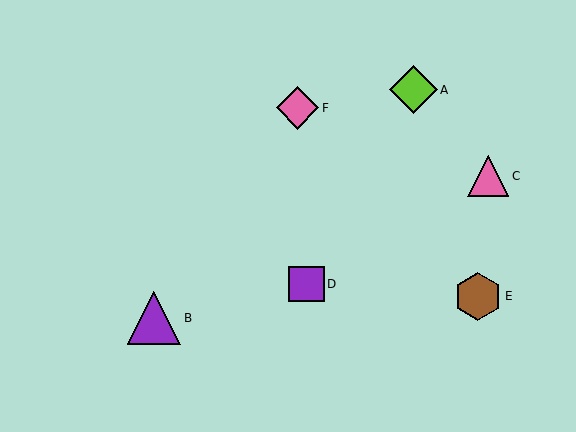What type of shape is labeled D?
Shape D is a purple square.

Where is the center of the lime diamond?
The center of the lime diamond is at (413, 90).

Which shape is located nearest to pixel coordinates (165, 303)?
The purple triangle (labeled B) at (154, 318) is nearest to that location.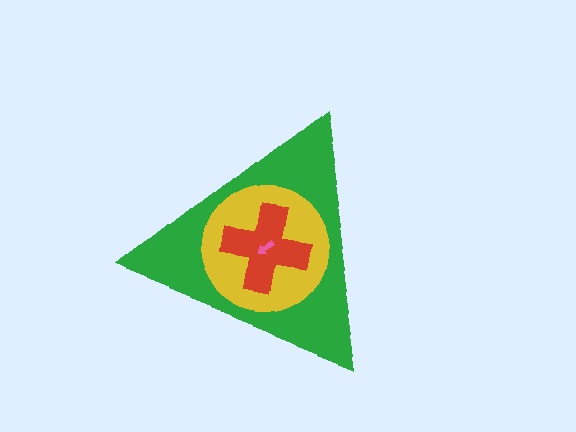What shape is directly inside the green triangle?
The yellow circle.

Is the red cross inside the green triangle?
Yes.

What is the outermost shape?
The green triangle.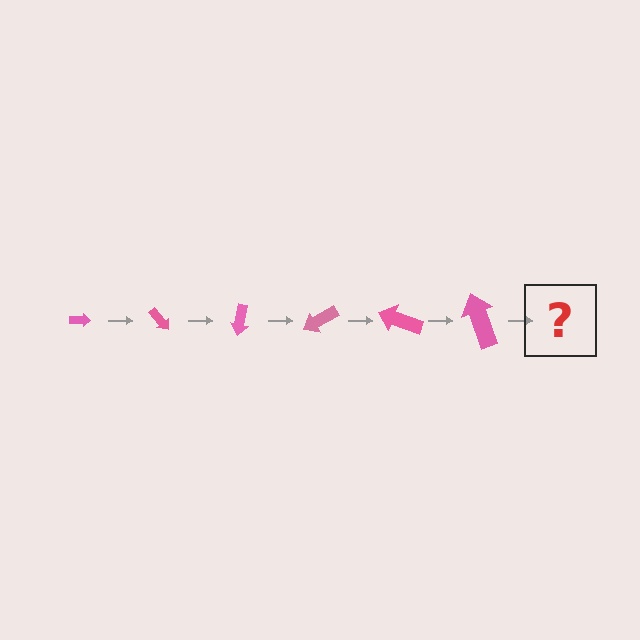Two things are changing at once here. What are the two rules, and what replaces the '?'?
The two rules are that the arrow grows larger each step and it rotates 50 degrees each step. The '?' should be an arrow, larger than the previous one and rotated 300 degrees from the start.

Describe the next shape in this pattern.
It should be an arrow, larger than the previous one and rotated 300 degrees from the start.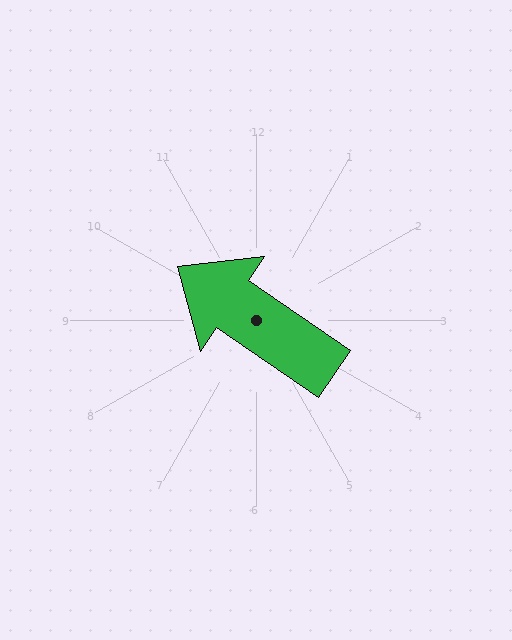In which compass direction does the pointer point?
Northwest.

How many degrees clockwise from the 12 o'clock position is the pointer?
Approximately 304 degrees.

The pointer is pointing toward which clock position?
Roughly 10 o'clock.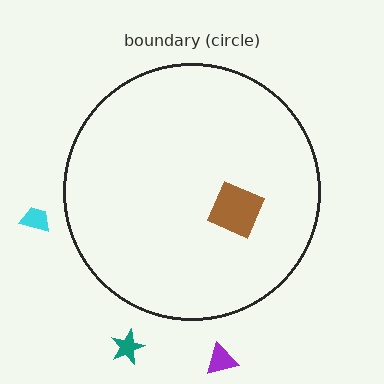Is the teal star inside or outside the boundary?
Outside.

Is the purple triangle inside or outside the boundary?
Outside.